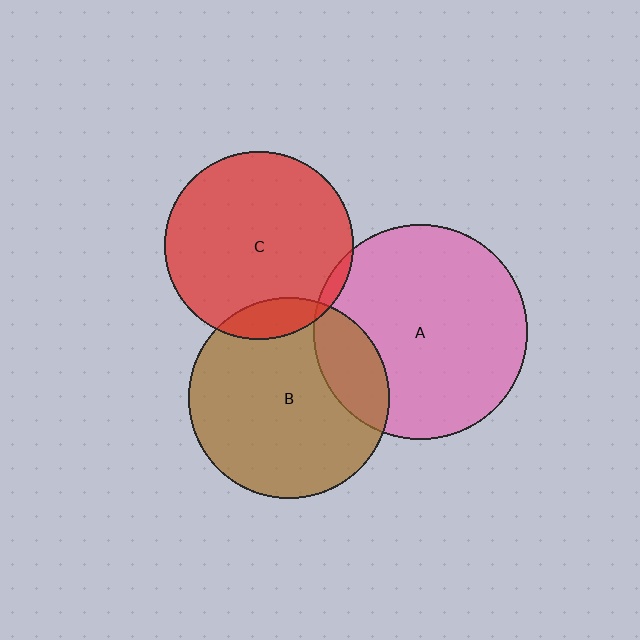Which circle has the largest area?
Circle A (pink).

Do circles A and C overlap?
Yes.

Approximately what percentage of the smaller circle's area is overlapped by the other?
Approximately 5%.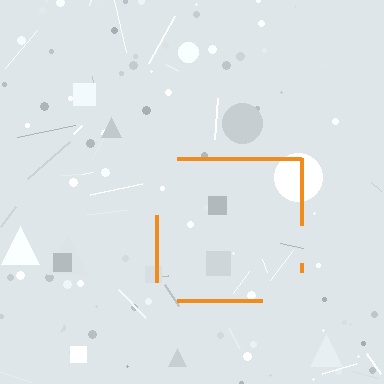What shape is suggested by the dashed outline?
The dashed outline suggests a square.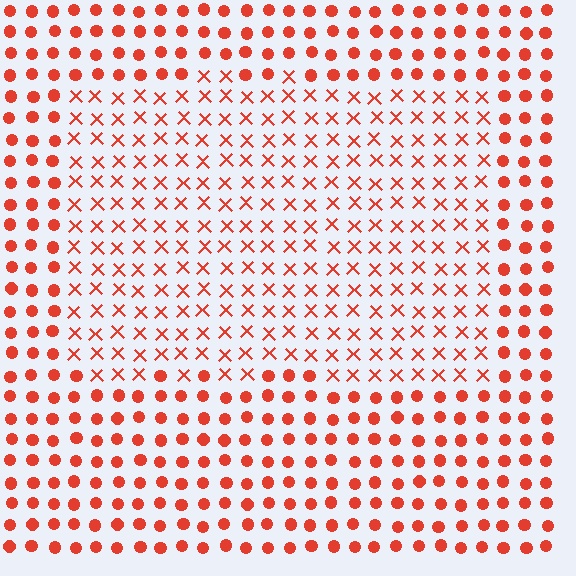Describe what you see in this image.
The image is filled with small red elements arranged in a uniform grid. A rectangle-shaped region contains X marks, while the surrounding area contains circles. The boundary is defined purely by the change in element shape.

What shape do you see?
I see a rectangle.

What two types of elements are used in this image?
The image uses X marks inside the rectangle region and circles outside it.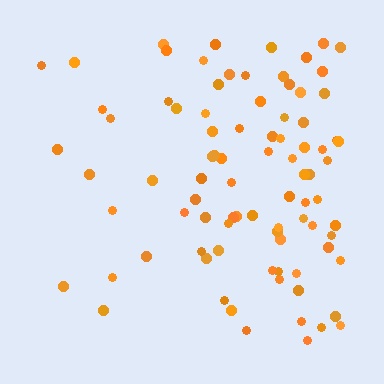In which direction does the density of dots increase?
From left to right, with the right side densest.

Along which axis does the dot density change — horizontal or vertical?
Horizontal.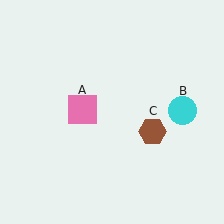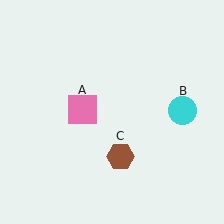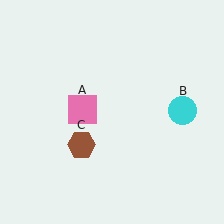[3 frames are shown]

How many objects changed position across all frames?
1 object changed position: brown hexagon (object C).